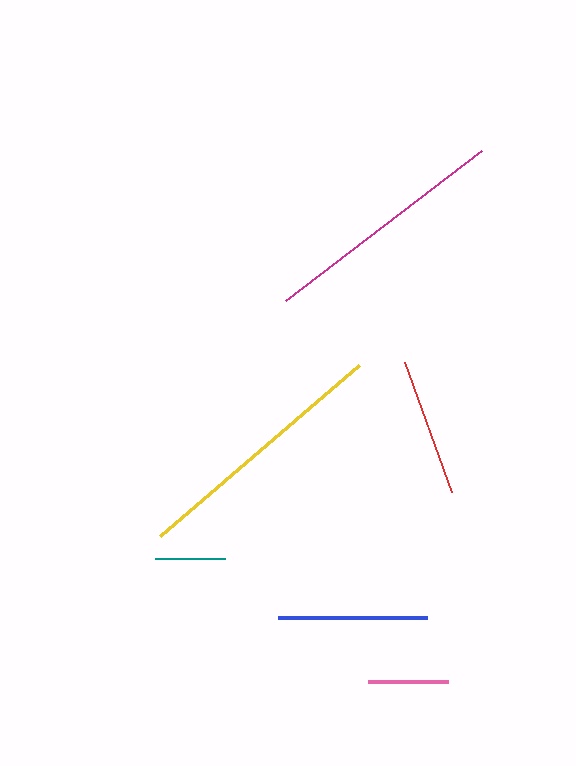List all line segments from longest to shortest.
From longest to shortest: yellow, magenta, blue, red, pink, teal.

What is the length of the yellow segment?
The yellow segment is approximately 263 pixels long.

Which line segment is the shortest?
The teal line is the shortest at approximately 70 pixels.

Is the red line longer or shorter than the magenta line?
The magenta line is longer than the red line.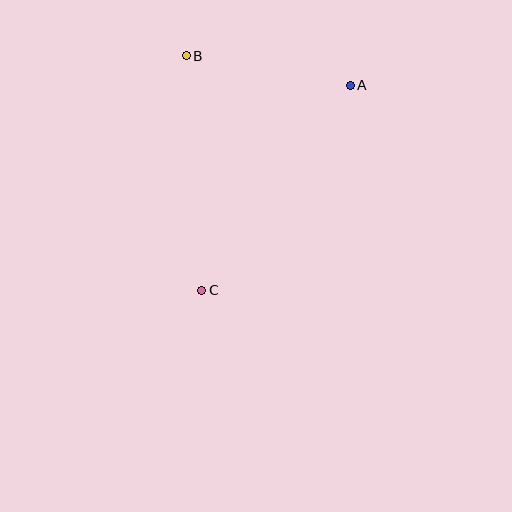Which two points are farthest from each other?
Points A and C are farthest from each other.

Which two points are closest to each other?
Points A and B are closest to each other.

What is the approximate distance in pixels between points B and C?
The distance between B and C is approximately 235 pixels.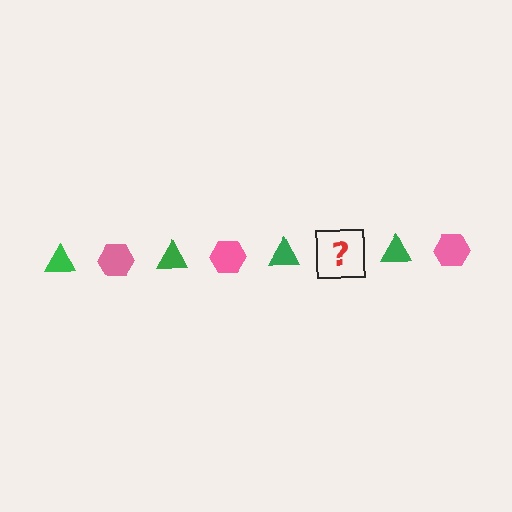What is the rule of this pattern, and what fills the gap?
The rule is that the pattern alternates between green triangle and pink hexagon. The gap should be filled with a pink hexagon.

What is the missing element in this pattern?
The missing element is a pink hexagon.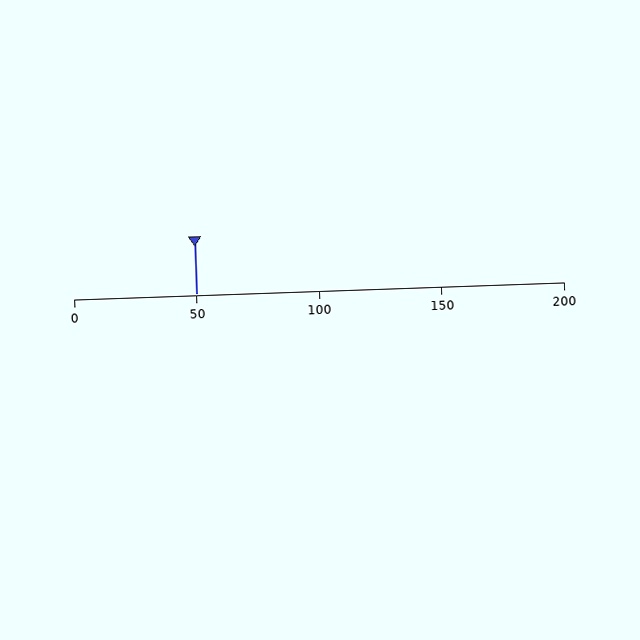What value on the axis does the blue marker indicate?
The marker indicates approximately 50.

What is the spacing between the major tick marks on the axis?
The major ticks are spaced 50 apart.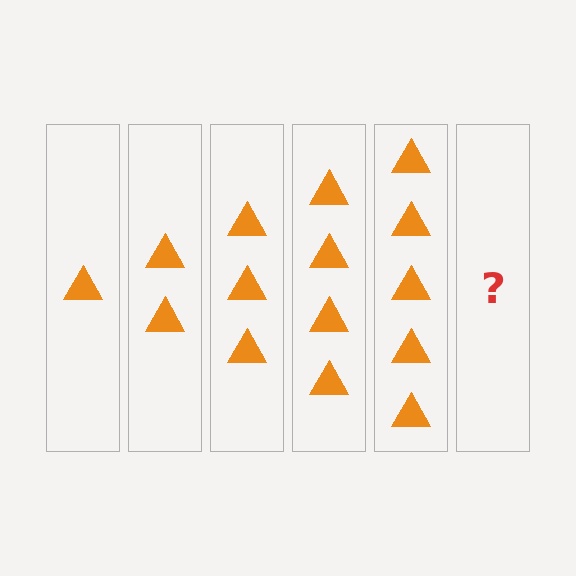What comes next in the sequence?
The next element should be 6 triangles.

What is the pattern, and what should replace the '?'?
The pattern is that each step adds one more triangle. The '?' should be 6 triangles.